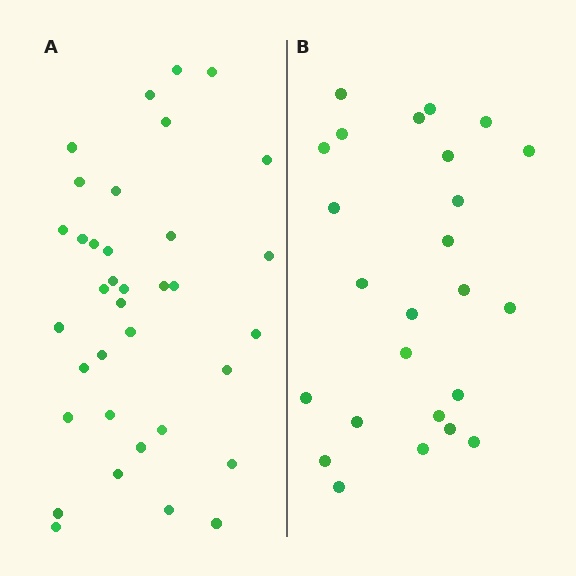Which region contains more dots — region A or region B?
Region A (the left region) has more dots.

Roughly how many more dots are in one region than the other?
Region A has roughly 12 or so more dots than region B.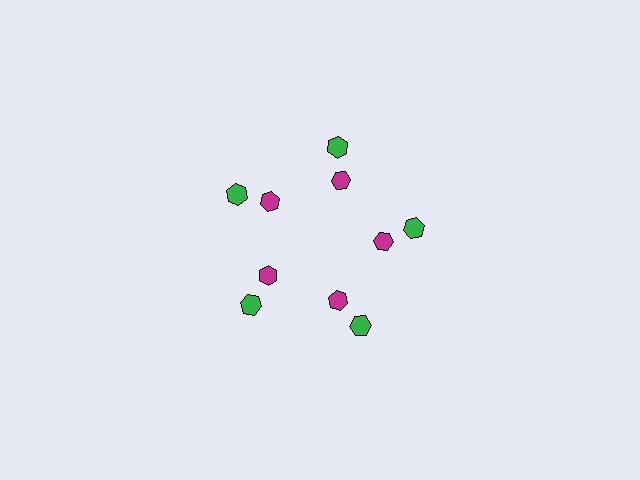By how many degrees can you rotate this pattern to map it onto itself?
The pattern maps onto itself every 72 degrees of rotation.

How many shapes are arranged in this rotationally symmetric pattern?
There are 10 shapes, arranged in 5 groups of 2.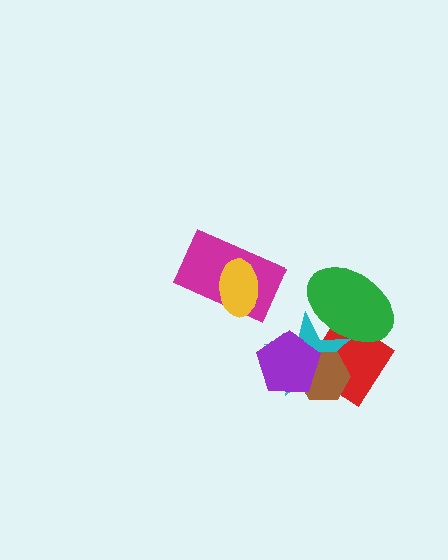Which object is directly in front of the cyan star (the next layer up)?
The brown hexagon is directly in front of the cyan star.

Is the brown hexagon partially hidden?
Yes, it is partially covered by another shape.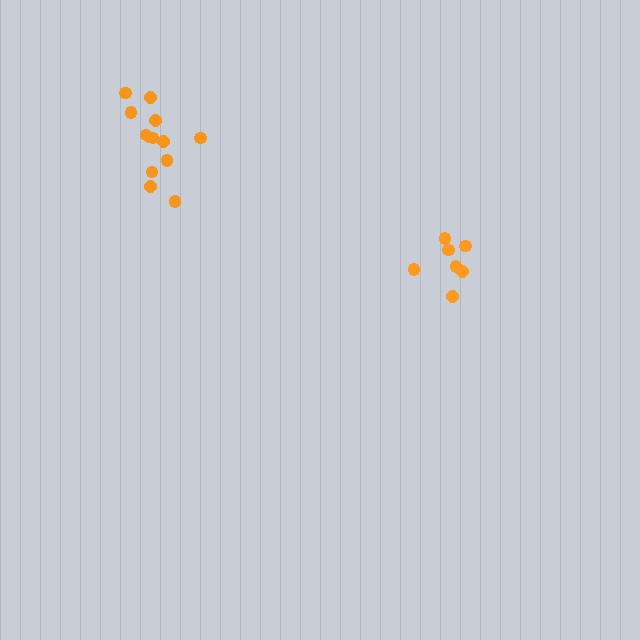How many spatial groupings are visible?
There are 2 spatial groupings.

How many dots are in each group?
Group 1: 7 dots, Group 2: 13 dots (20 total).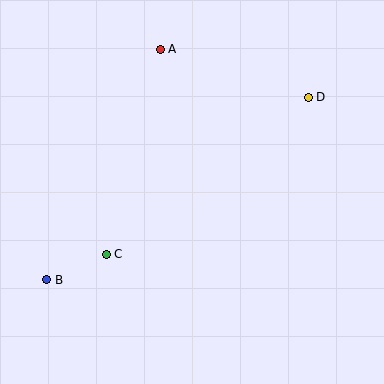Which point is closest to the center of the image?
Point C at (106, 254) is closest to the center.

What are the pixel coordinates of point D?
Point D is at (308, 97).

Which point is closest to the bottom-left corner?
Point B is closest to the bottom-left corner.